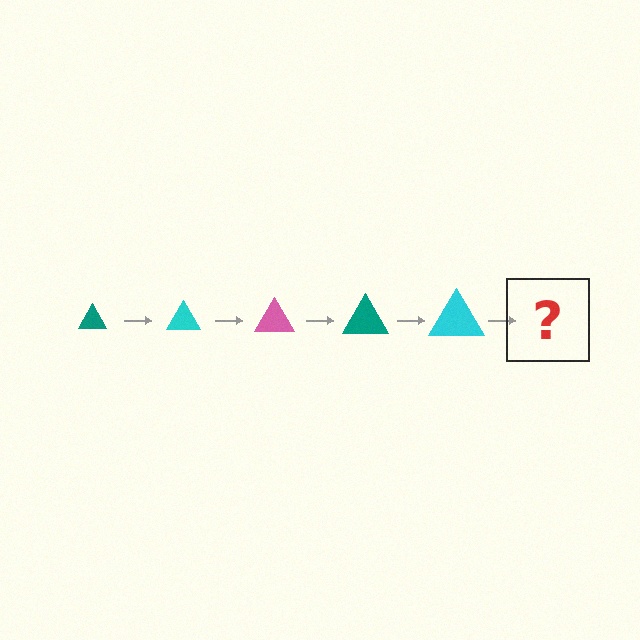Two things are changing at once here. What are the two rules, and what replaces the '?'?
The two rules are that the triangle grows larger each step and the color cycles through teal, cyan, and pink. The '?' should be a pink triangle, larger than the previous one.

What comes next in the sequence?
The next element should be a pink triangle, larger than the previous one.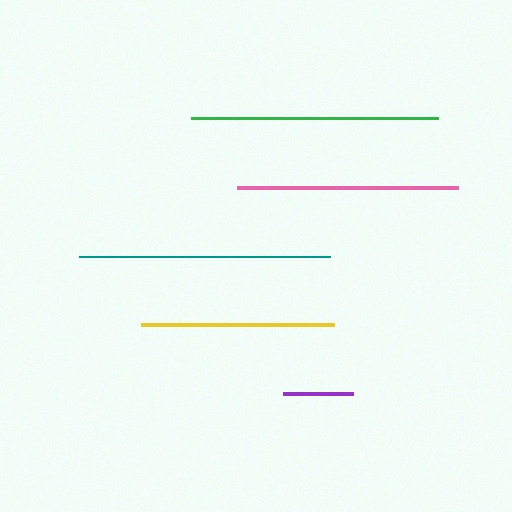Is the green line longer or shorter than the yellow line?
The green line is longer than the yellow line.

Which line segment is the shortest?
The purple line is the shortest at approximately 70 pixels.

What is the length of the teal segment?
The teal segment is approximately 251 pixels long.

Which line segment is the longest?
The teal line is the longest at approximately 251 pixels.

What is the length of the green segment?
The green segment is approximately 247 pixels long.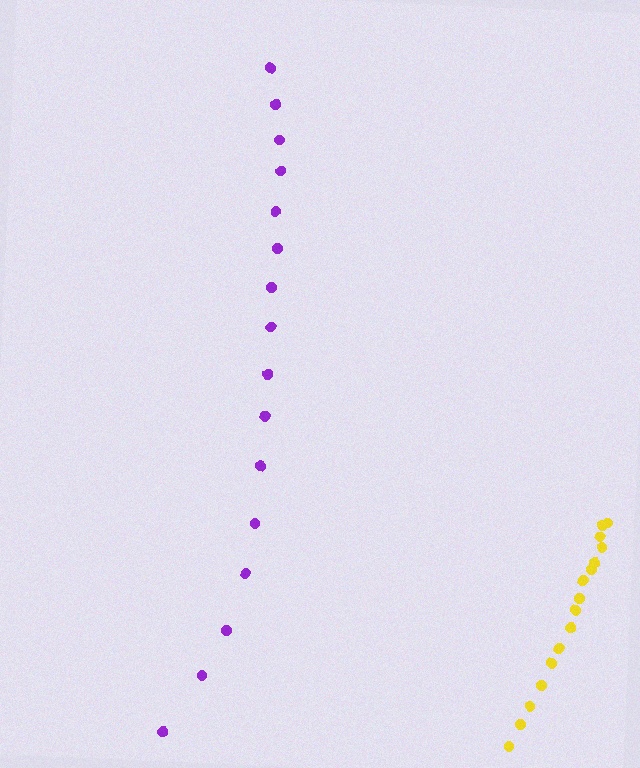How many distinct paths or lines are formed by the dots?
There are 2 distinct paths.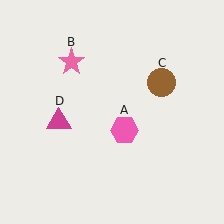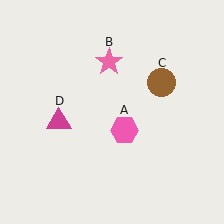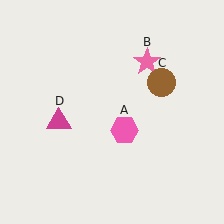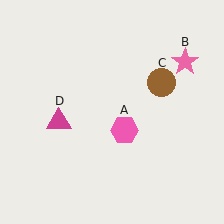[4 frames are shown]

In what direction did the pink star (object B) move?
The pink star (object B) moved right.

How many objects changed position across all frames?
1 object changed position: pink star (object B).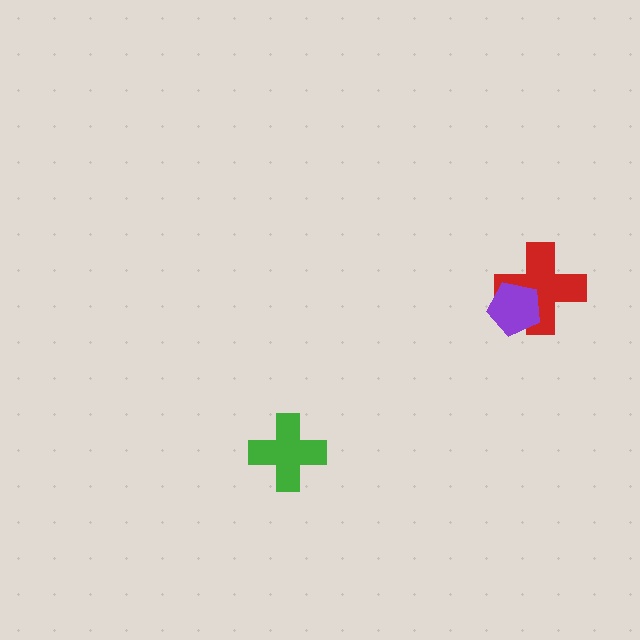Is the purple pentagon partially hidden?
No, no other shape covers it.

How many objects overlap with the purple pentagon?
1 object overlaps with the purple pentagon.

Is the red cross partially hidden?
Yes, it is partially covered by another shape.